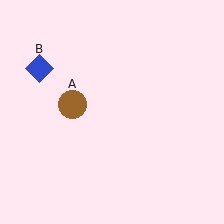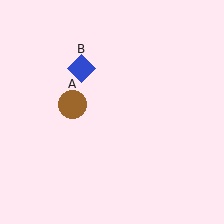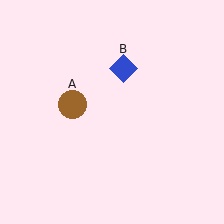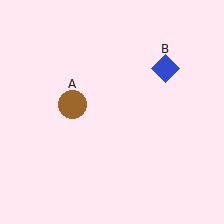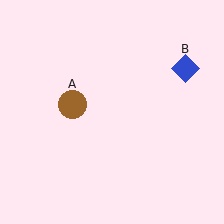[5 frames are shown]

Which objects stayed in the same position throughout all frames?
Brown circle (object A) remained stationary.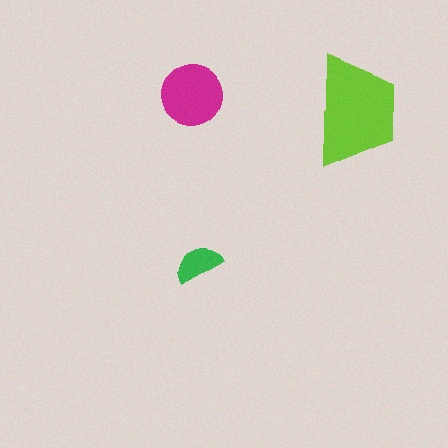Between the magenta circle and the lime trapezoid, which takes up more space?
The lime trapezoid.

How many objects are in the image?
There are 3 objects in the image.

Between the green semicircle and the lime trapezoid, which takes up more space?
The lime trapezoid.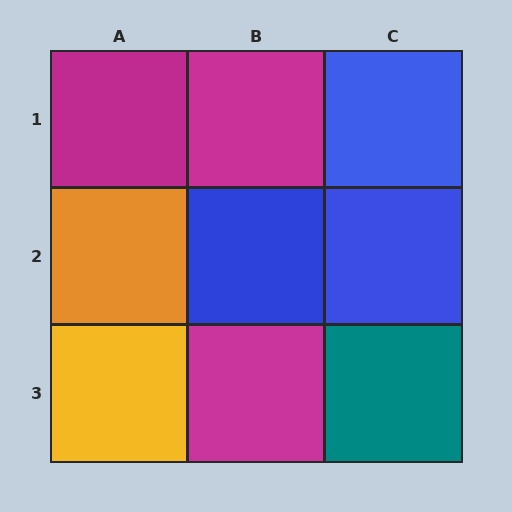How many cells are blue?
3 cells are blue.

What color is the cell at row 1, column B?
Magenta.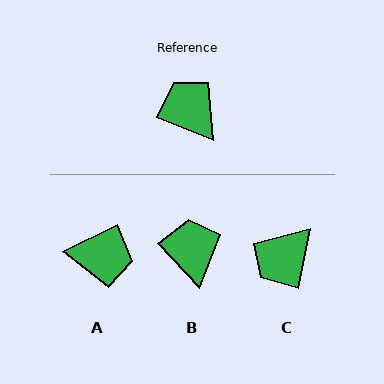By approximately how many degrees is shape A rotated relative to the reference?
Approximately 132 degrees clockwise.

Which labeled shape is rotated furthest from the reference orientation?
A, about 132 degrees away.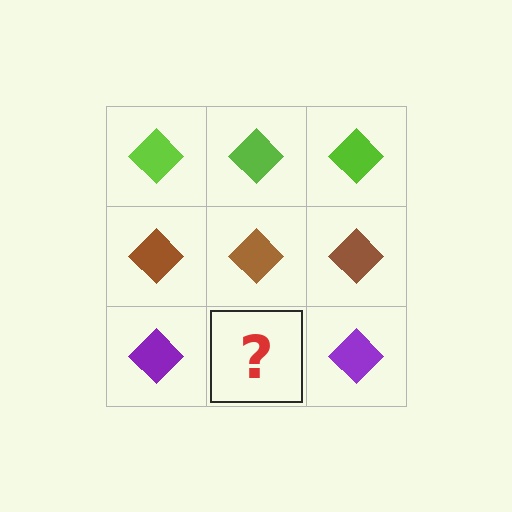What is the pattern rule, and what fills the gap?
The rule is that each row has a consistent color. The gap should be filled with a purple diamond.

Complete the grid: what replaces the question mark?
The question mark should be replaced with a purple diamond.